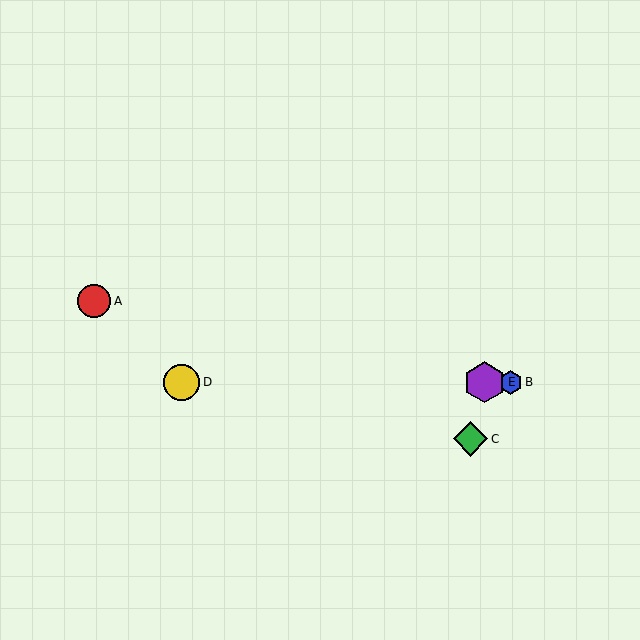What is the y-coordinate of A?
Object A is at y≈301.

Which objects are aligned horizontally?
Objects B, D, E are aligned horizontally.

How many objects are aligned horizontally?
3 objects (B, D, E) are aligned horizontally.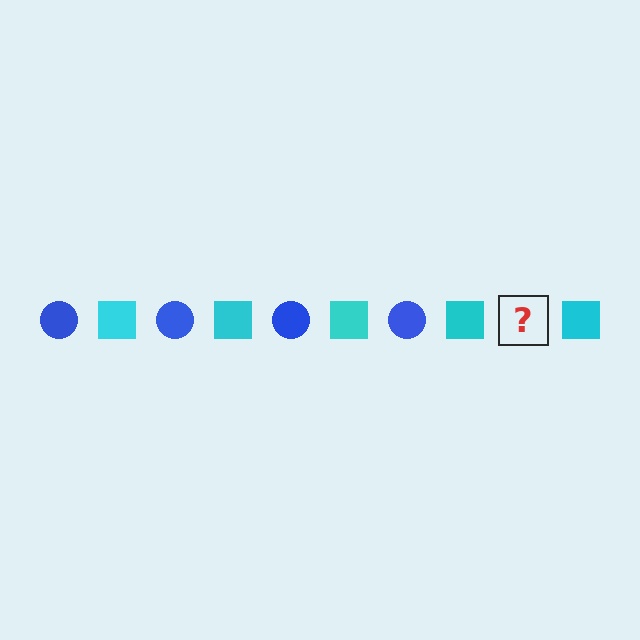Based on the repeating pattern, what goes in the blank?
The blank should be a blue circle.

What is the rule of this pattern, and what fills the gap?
The rule is that the pattern alternates between blue circle and cyan square. The gap should be filled with a blue circle.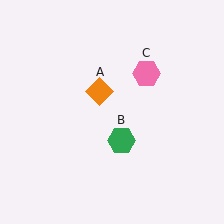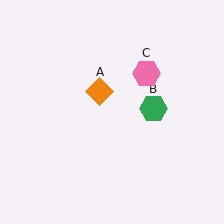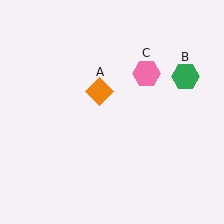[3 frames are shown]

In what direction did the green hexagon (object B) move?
The green hexagon (object B) moved up and to the right.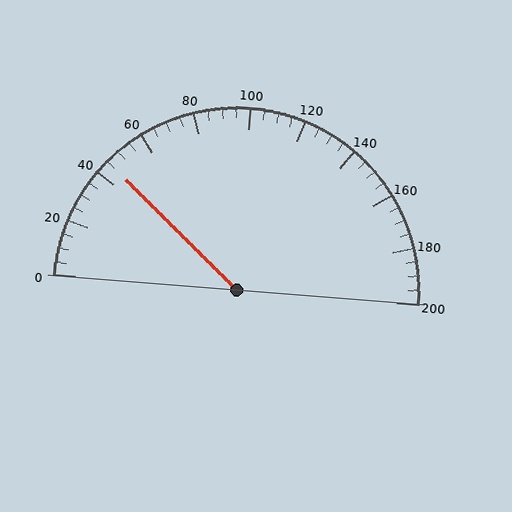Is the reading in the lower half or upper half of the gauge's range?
The reading is in the lower half of the range (0 to 200).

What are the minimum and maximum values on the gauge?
The gauge ranges from 0 to 200.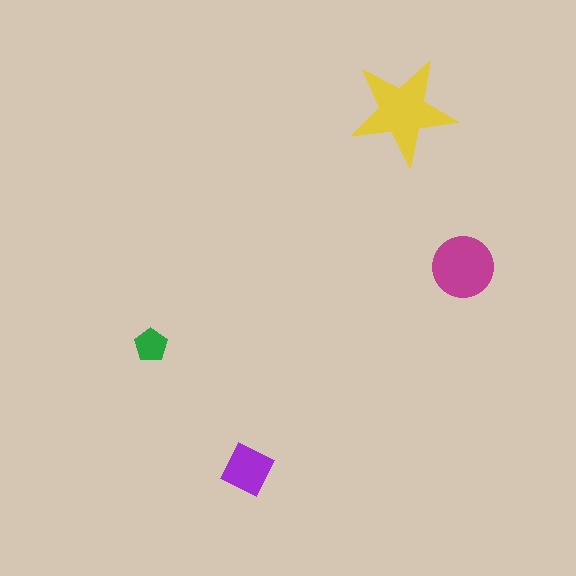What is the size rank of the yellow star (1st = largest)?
1st.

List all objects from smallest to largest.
The green pentagon, the purple diamond, the magenta circle, the yellow star.